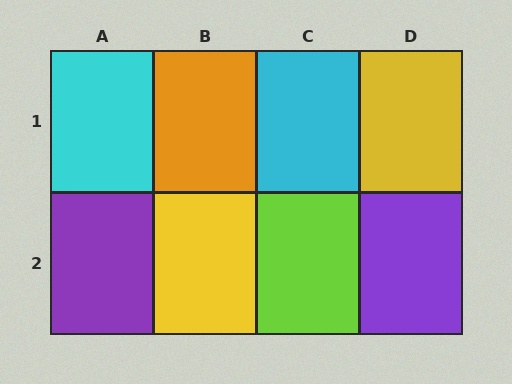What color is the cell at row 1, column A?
Cyan.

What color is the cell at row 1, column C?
Cyan.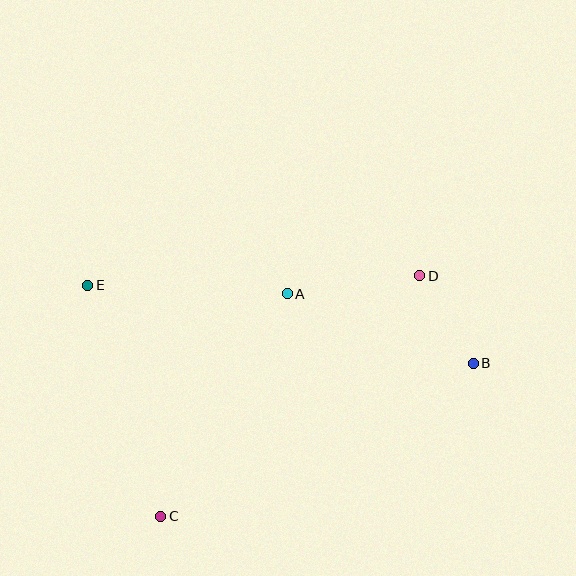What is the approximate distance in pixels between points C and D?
The distance between C and D is approximately 353 pixels.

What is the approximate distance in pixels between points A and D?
The distance between A and D is approximately 134 pixels.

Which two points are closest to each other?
Points B and D are closest to each other.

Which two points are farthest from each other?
Points B and E are farthest from each other.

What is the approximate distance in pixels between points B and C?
The distance between B and C is approximately 348 pixels.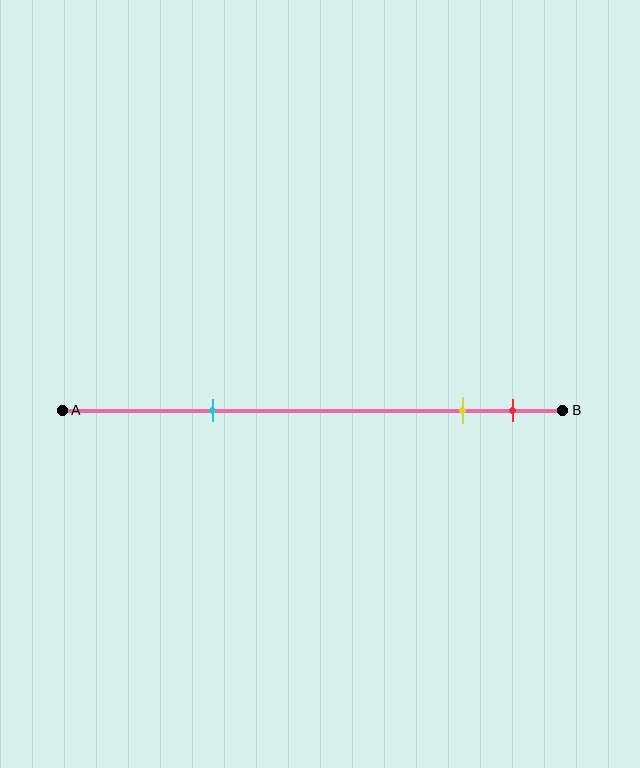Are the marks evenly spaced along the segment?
No, the marks are not evenly spaced.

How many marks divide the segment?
There are 3 marks dividing the segment.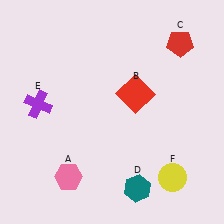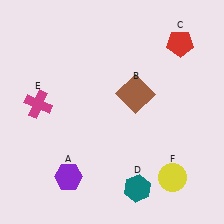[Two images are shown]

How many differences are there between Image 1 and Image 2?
There are 3 differences between the two images.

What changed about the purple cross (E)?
In Image 1, E is purple. In Image 2, it changed to magenta.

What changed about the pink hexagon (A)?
In Image 1, A is pink. In Image 2, it changed to purple.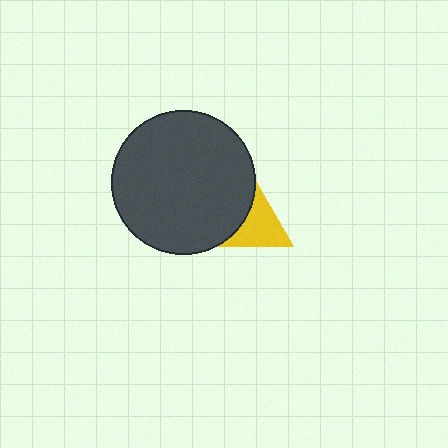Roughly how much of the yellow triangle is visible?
About half of it is visible (roughly 47%).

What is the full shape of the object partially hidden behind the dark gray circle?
The partially hidden object is a yellow triangle.